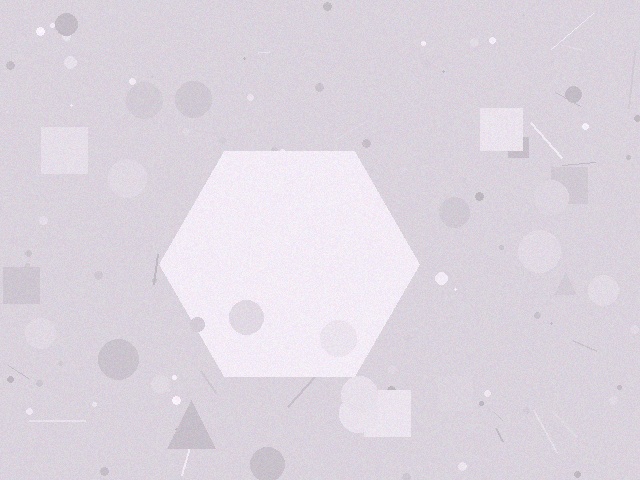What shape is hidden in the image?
A hexagon is hidden in the image.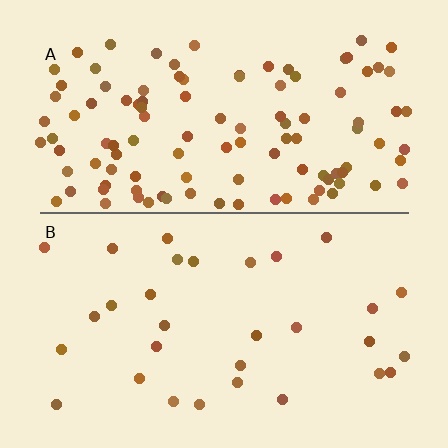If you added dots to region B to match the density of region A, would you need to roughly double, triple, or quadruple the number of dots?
Approximately quadruple.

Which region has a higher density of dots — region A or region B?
A (the top).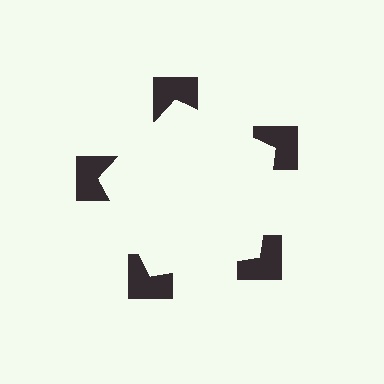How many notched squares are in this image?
There are 5 — one at each vertex of the illusory pentagon.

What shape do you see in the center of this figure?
An illusory pentagon — its edges are inferred from the aligned wedge cuts in the notched squares, not physically drawn.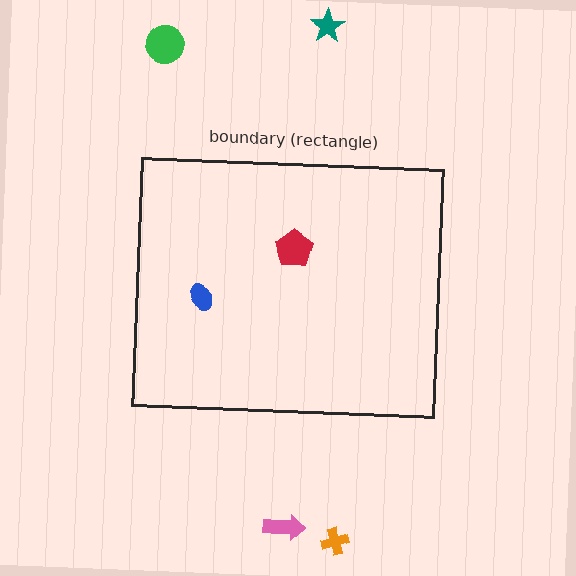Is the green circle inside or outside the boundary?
Outside.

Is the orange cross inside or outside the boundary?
Outside.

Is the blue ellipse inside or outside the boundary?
Inside.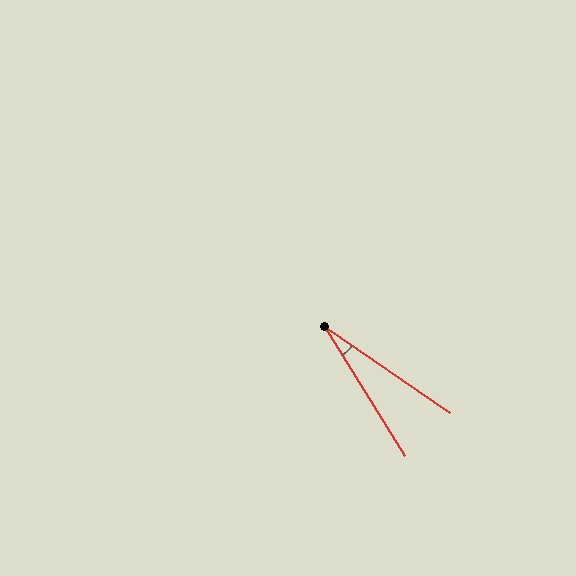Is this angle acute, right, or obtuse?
It is acute.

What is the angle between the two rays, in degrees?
Approximately 24 degrees.